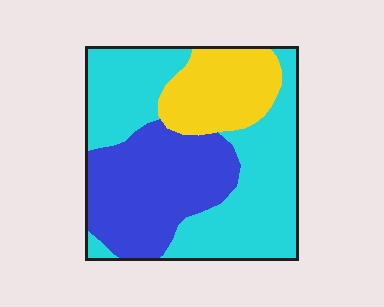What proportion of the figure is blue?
Blue takes up about one third (1/3) of the figure.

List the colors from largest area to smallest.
From largest to smallest: cyan, blue, yellow.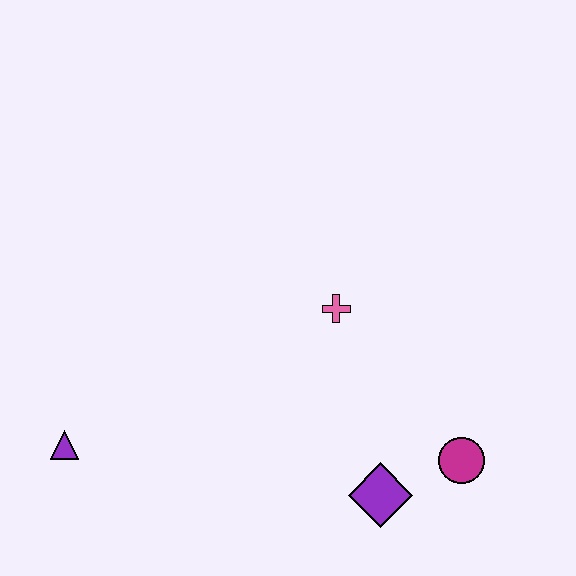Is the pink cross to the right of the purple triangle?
Yes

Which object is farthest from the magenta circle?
The purple triangle is farthest from the magenta circle.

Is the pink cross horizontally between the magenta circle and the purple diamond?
No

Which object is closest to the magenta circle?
The purple diamond is closest to the magenta circle.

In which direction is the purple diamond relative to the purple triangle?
The purple diamond is to the right of the purple triangle.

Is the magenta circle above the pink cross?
No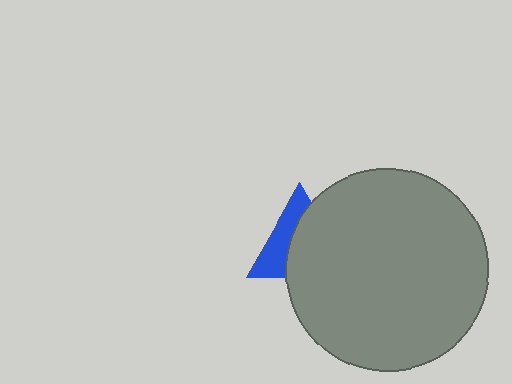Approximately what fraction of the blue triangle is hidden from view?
Roughly 59% of the blue triangle is hidden behind the gray circle.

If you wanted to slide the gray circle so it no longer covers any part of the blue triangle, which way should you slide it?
Slide it right — that is the most direct way to separate the two shapes.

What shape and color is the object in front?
The object in front is a gray circle.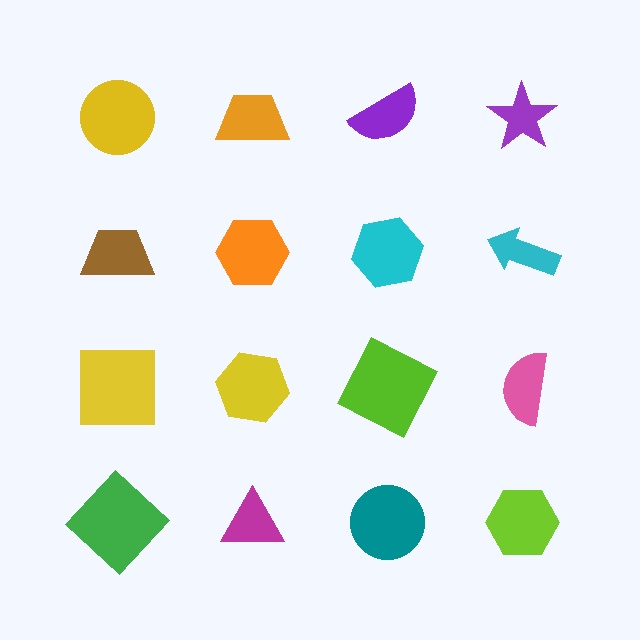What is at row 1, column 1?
A yellow circle.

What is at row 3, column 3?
A lime square.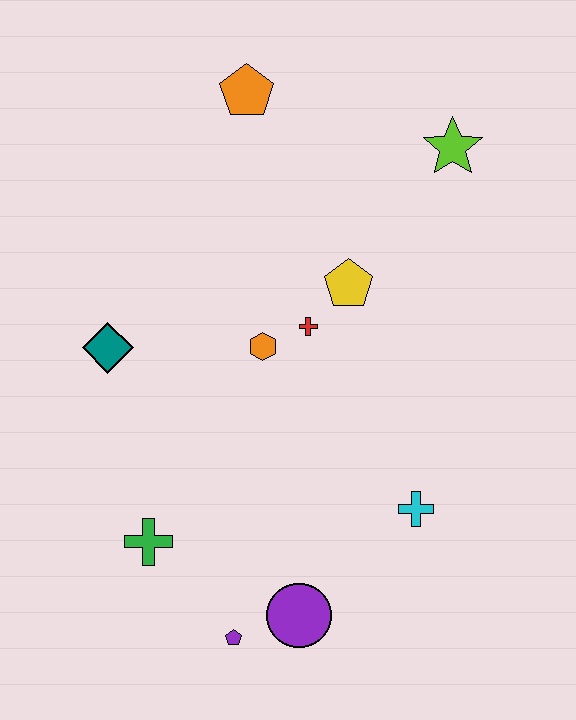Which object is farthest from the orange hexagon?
The purple pentagon is farthest from the orange hexagon.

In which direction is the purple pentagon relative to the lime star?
The purple pentagon is below the lime star.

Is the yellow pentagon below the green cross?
No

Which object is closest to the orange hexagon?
The red cross is closest to the orange hexagon.